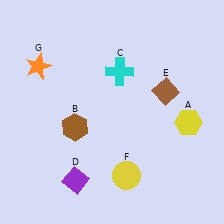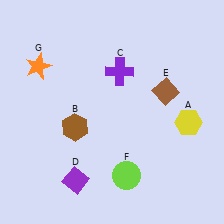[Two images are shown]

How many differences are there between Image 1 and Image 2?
There are 2 differences between the two images.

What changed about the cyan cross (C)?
In Image 1, C is cyan. In Image 2, it changed to purple.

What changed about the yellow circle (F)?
In Image 1, F is yellow. In Image 2, it changed to lime.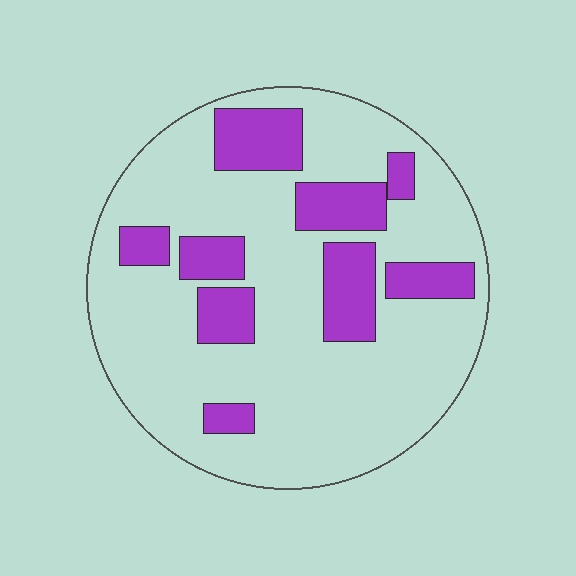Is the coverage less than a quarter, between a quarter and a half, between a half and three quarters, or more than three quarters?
Less than a quarter.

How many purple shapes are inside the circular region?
9.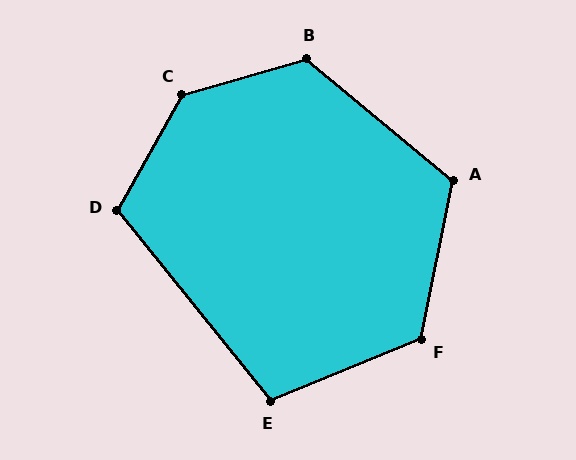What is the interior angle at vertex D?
Approximately 112 degrees (obtuse).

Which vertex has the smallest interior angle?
E, at approximately 106 degrees.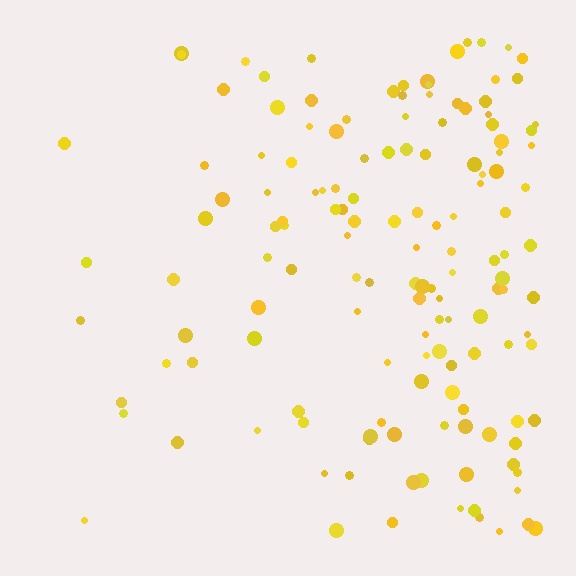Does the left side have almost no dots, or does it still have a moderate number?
Still a moderate number, just noticeably fewer than the right.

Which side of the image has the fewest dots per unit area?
The left.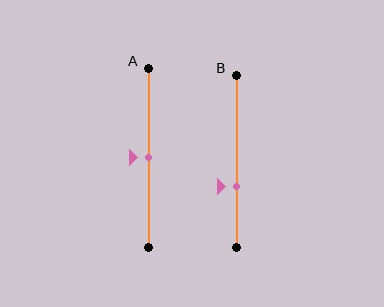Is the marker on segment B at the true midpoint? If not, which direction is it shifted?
No, the marker on segment B is shifted downward by about 15% of the segment length.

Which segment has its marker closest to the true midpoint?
Segment A has its marker closest to the true midpoint.